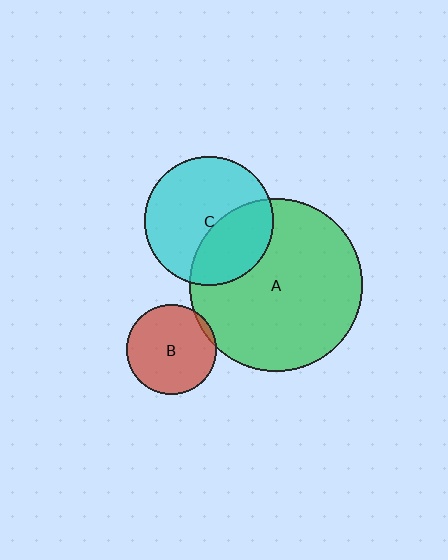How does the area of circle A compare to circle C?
Approximately 1.8 times.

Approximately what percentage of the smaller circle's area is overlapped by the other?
Approximately 35%.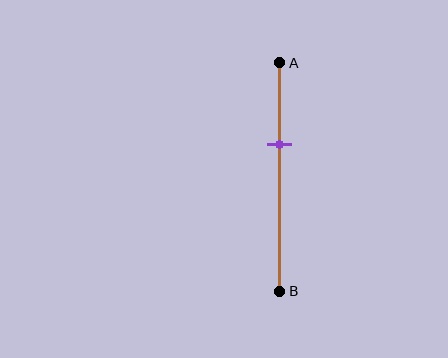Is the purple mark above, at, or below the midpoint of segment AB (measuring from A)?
The purple mark is above the midpoint of segment AB.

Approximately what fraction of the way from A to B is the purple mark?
The purple mark is approximately 35% of the way from A to B.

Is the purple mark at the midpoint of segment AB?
No, the mark is at about 35% from A, not at the 50% midpoint.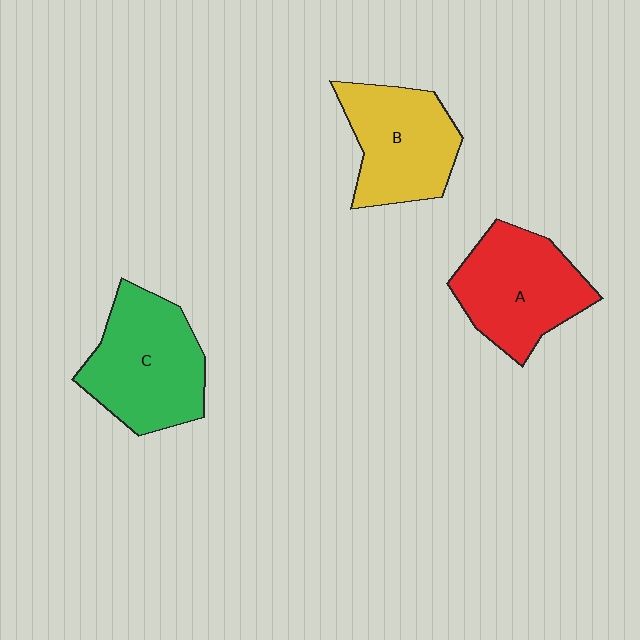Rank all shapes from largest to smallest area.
From largest to smallest: C (green), A (red), B (yellow).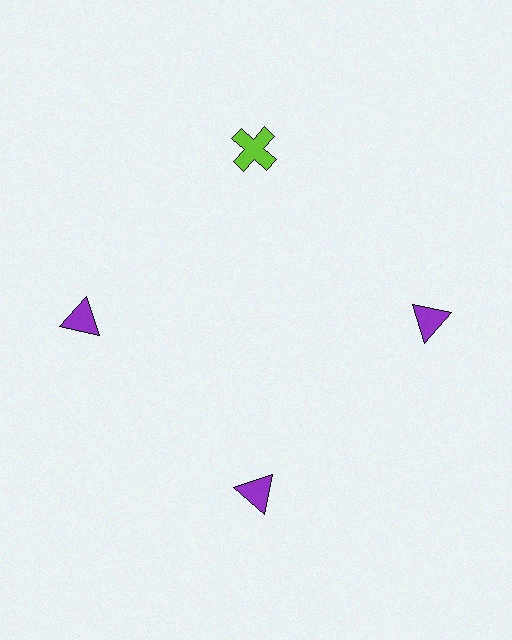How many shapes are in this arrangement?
There are 4 shapes arranged in a ring pattern.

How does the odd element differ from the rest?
It differs in both color (lime instead of purple) and shape (cross instead of triangle).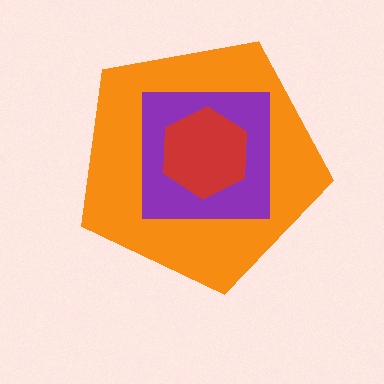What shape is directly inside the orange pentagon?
The purple square.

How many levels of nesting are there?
3.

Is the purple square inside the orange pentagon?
Yes.